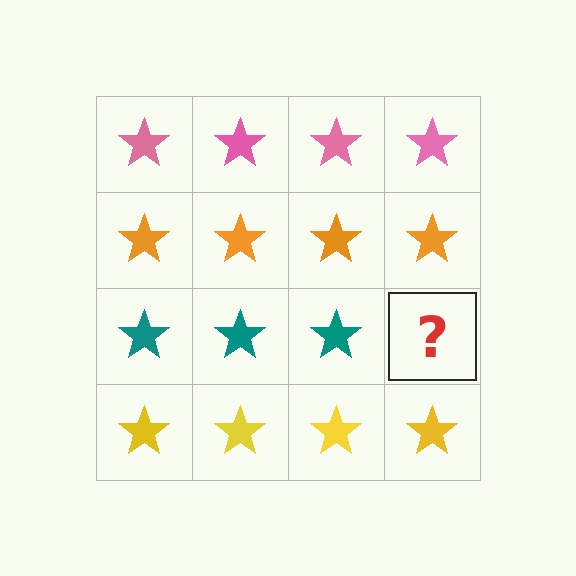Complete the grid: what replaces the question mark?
The question mark should be replaced with a teal star.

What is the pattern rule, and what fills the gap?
The rule is that each row has a consistent color. The gap should be filled with a teal star.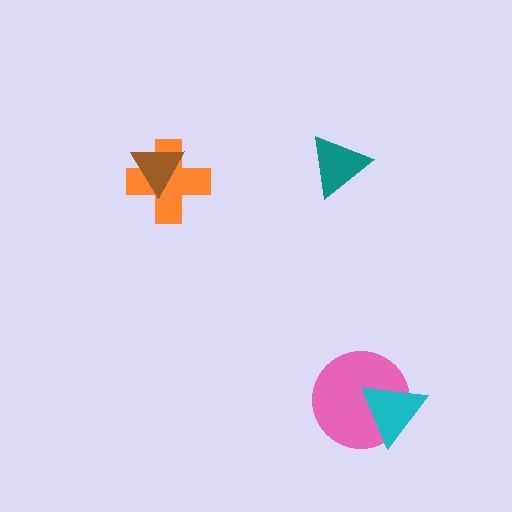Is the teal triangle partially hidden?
No, no other shape covers it.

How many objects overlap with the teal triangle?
0 objects overlap with the teal triangle.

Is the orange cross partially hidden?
Yes, it is partially covered by another shape.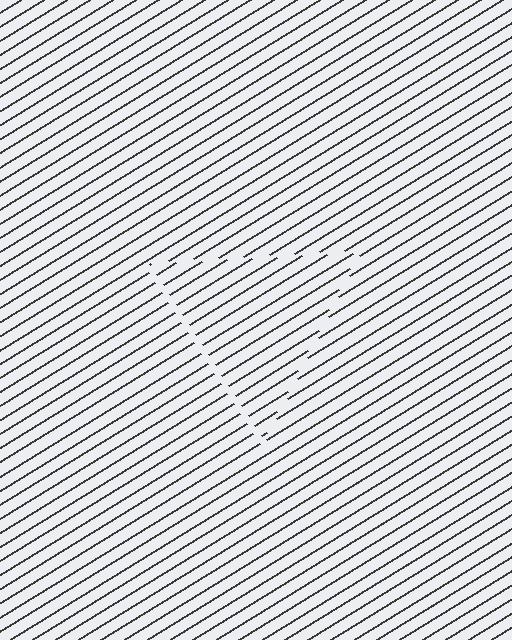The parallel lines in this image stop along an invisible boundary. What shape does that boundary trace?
An illusory triangle. The interior of the shape contains the same grating, shifted by half a period — the contour is defined by the phase discontinuity where line-ends from the inner and outer gratings abut.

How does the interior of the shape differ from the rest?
The interior of the shape contains the same grating, shifted by half a period — the contour is defined by the phase discontinuity where line-ends from the inner and outer gratings abut.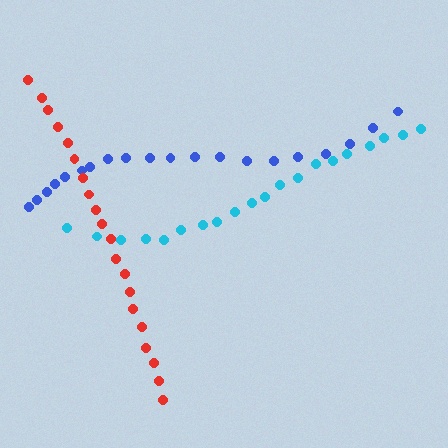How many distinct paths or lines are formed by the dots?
There are 3 distinct paths.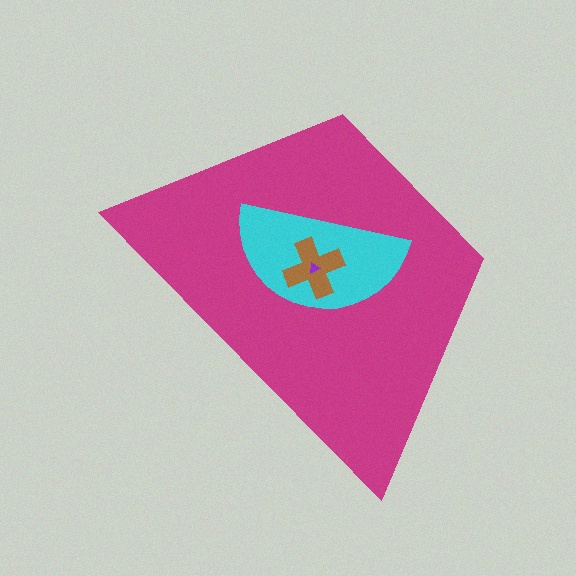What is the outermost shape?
The magenta trapezoid.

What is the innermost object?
The purple triangle.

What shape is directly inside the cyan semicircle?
The brown cross.